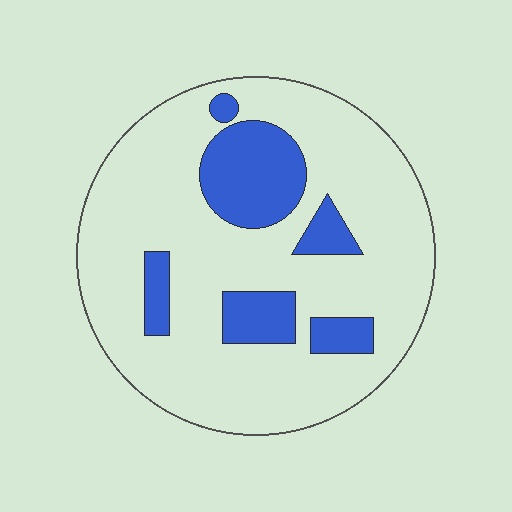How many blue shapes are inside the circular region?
6.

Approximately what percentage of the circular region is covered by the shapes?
Approximately 20%.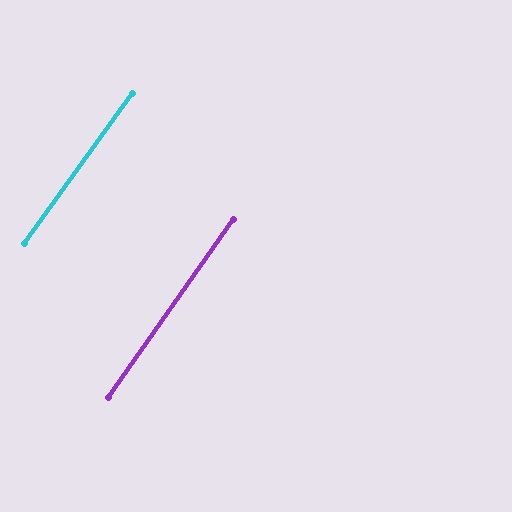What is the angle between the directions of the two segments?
Approximately 1 degree.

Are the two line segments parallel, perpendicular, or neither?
Parallel — their directions differ by only 0.6°.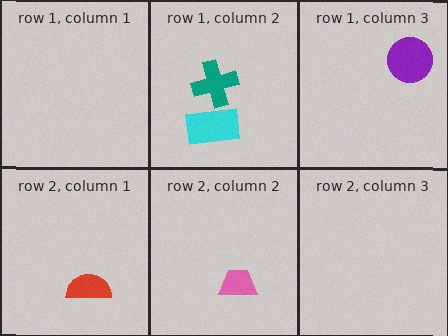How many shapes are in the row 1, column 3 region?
1.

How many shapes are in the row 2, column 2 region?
1.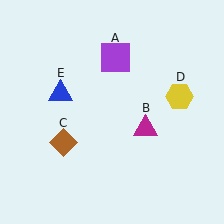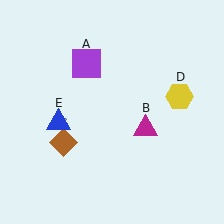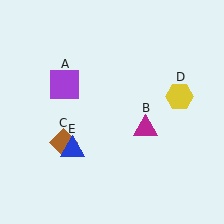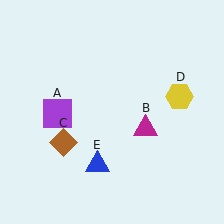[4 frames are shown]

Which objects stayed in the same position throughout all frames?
Magenta triangle (object B) and brown diamond (object C) and yellow hexagon (object D) remained stationary.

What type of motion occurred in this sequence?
The purple square (object A), blue triangle (object E) rotated counterclockwise around the center of the scene.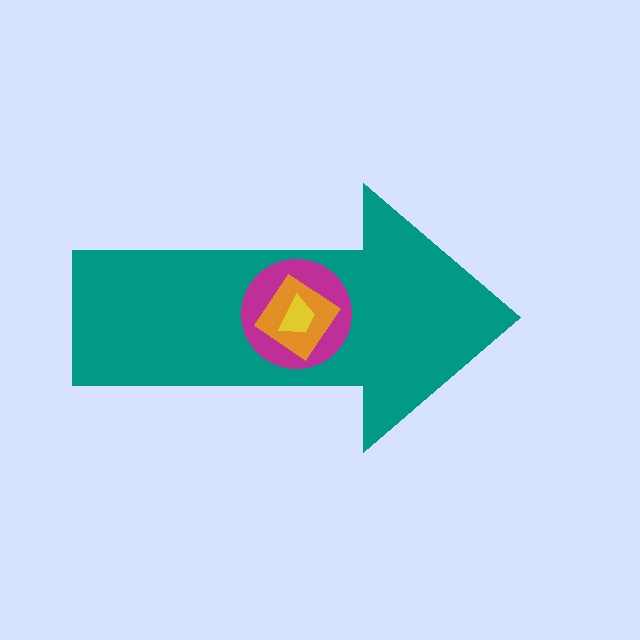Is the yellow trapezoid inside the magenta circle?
Yes.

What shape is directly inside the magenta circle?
The orange diamond.